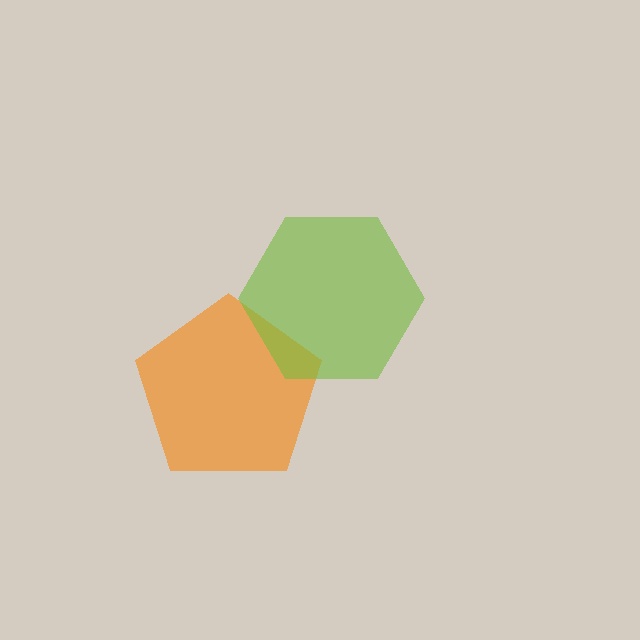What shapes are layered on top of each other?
The layered shapes are: an orange pentagon, a lime hexagon.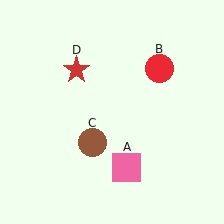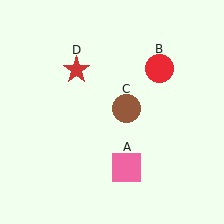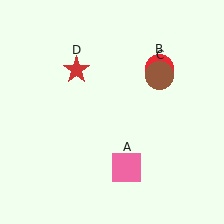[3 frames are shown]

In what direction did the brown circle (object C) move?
The brown circle (object C) moved up and to the right.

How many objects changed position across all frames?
1 object changed position: brown circle (object C).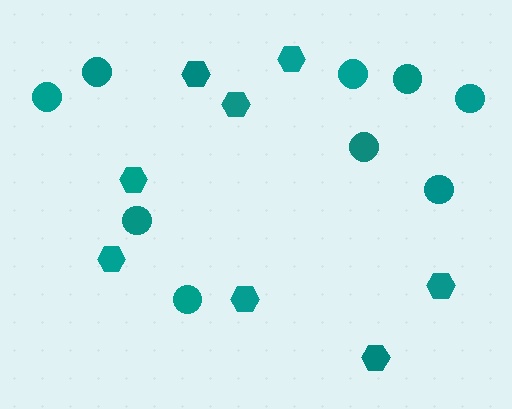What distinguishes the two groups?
There are 2 groups: one group of hexagons (8) and one group of circles (9).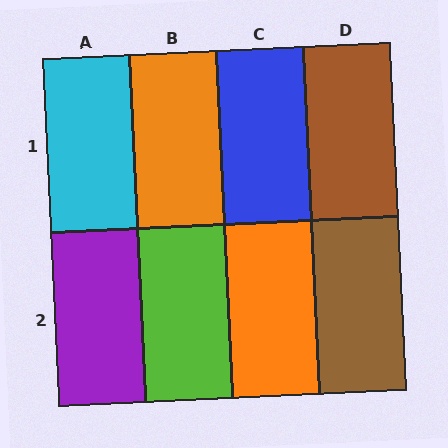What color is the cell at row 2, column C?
Orange.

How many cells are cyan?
1 cell is cyan.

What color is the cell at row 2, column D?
Brown.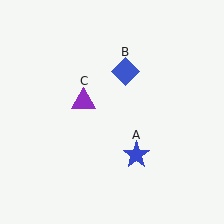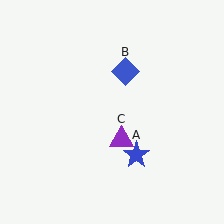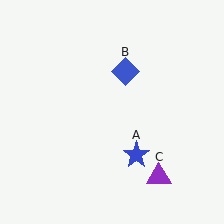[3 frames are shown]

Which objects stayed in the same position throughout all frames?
Blue star (object A) and blue diamond (object B) remained stationary.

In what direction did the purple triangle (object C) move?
The purple triangle (object C) moved down and to the right.